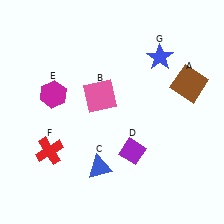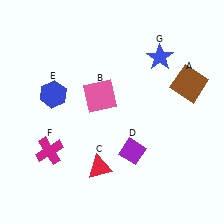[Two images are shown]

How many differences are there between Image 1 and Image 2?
There are 3 differences between the two images.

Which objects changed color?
C changed from blue to red. E changed from magenta to blue. F changed from red to magenta.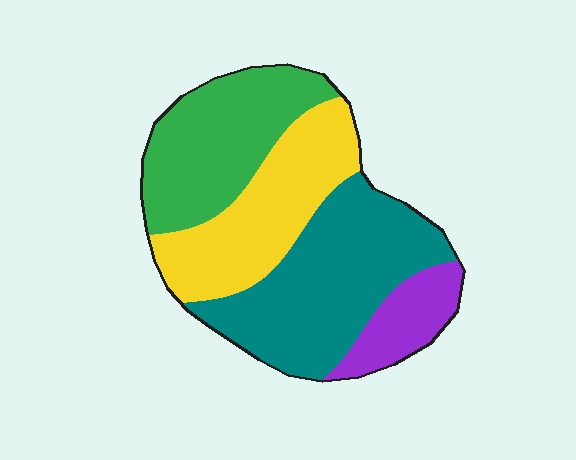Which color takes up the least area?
Purple, at roughly 10%.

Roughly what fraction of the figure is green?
Green takes up about one quarter (1/4) of the figure.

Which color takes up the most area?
Teal, at roughly 35%.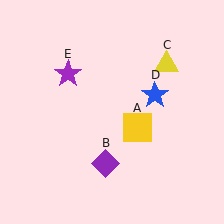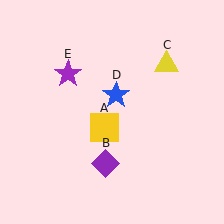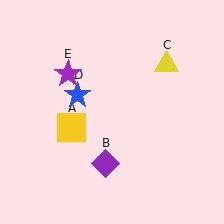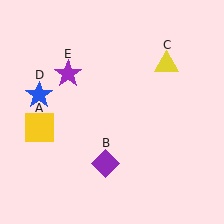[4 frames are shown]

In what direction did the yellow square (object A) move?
The yellow square (object A) moved left.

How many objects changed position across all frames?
2 objects changed position: yellow square (object A), blue star (object D).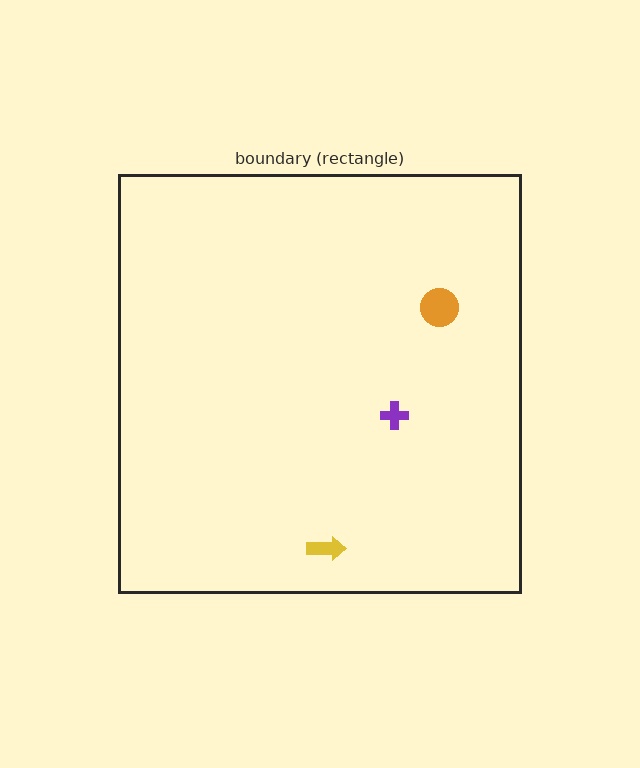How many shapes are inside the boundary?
3 inside, 0 outside.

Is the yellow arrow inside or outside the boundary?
Inside.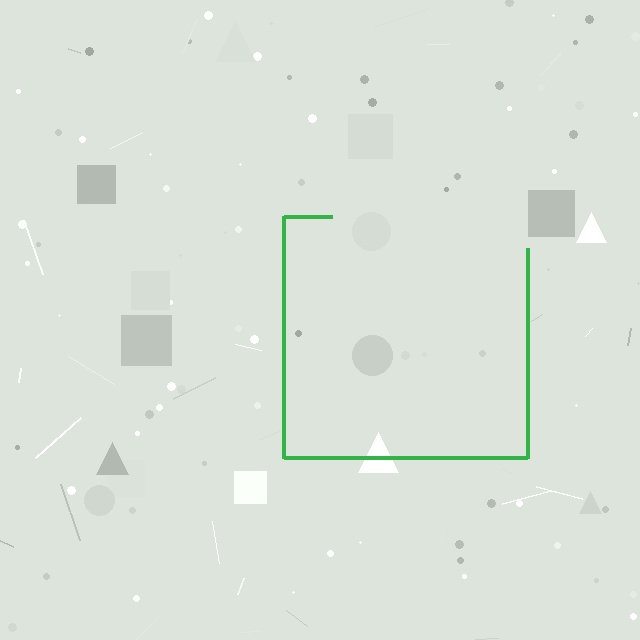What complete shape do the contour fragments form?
The contour fragments form a square.